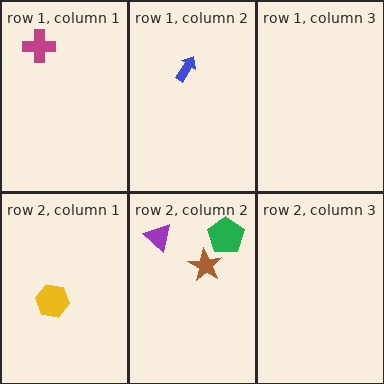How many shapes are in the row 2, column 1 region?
1.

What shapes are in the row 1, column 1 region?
The magenta cross.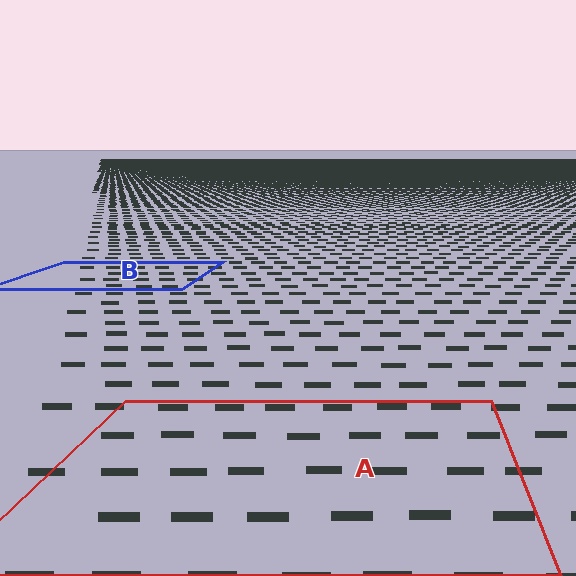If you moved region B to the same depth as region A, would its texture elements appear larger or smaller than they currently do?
They would appear larger. At a closer depth, the same texture elements are projected at a bigger on-screen size.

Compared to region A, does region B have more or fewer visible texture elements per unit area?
Region B has more texture elements per unit area — they are packed more densely because it is farther away.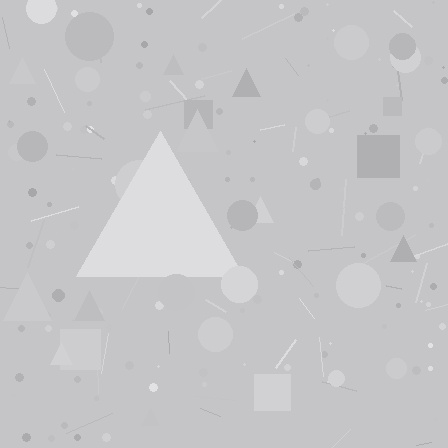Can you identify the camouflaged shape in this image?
The camouflaged shape is a triangle.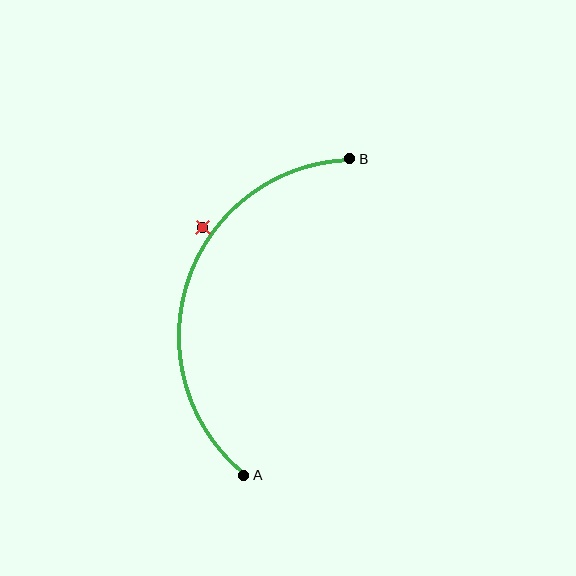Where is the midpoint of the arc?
The arc midpoint is the point on the curve farthest from the straight line joining A and B. It sits to the left of that line.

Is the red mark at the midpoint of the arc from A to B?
No — the red mark does not lie on the arc at all. It sits slightly outside the curve.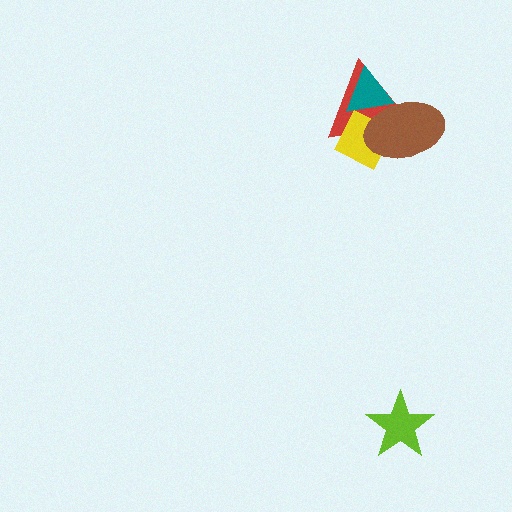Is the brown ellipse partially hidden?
Yes, it is partially covered by another shape.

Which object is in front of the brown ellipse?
The teal triangle is in front of the brown ellipse.